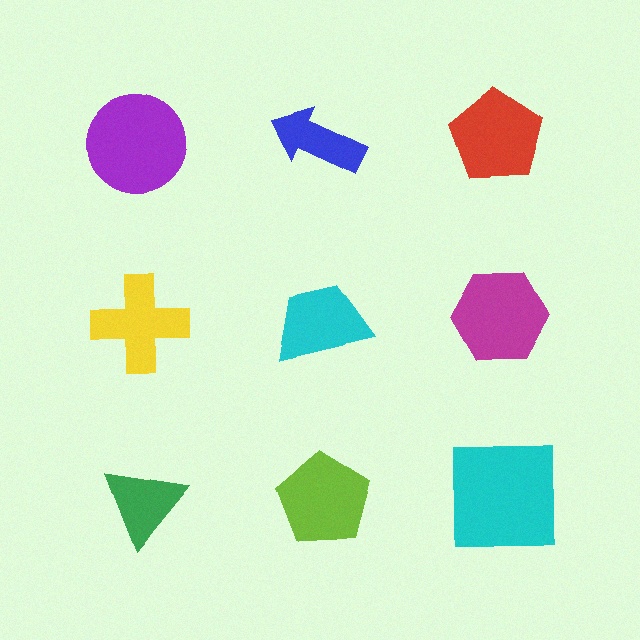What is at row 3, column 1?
A green triangle.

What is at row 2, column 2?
A cyan trapezoid.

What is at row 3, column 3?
A cyan square.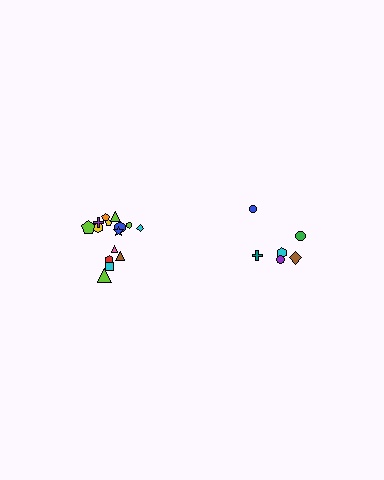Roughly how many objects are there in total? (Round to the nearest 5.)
Roughly 20 objects in total.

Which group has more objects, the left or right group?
The left group.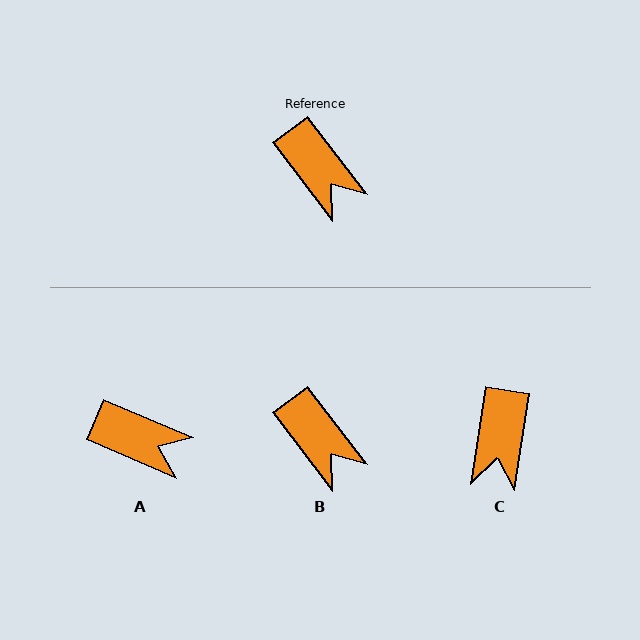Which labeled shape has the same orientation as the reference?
B.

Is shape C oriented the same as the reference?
No, it is off by about 46 degrees.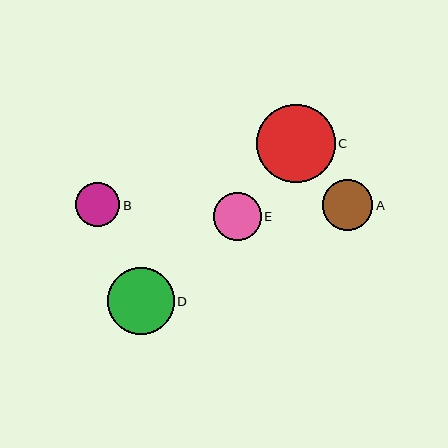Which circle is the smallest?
Circle B is the smallest with a size of approximately 44 pixels.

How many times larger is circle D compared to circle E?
Circle D is approximately 1.4 times the size of circle E.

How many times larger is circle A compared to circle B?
Circle A is approximately 1.1 times the size of circle B.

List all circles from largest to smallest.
From largest to smallest: C, D, A, E, B.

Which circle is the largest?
Circle C is the largest with a size of approximately 79 pixels.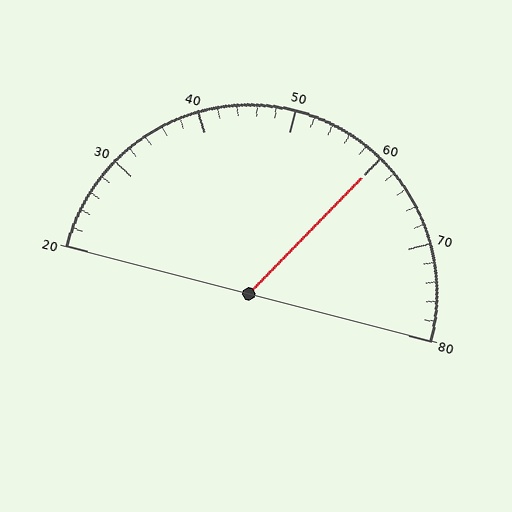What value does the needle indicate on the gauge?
The needle indicates approximately 60.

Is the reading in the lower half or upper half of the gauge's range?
The reading is in the upper half of the range (20 to 80).